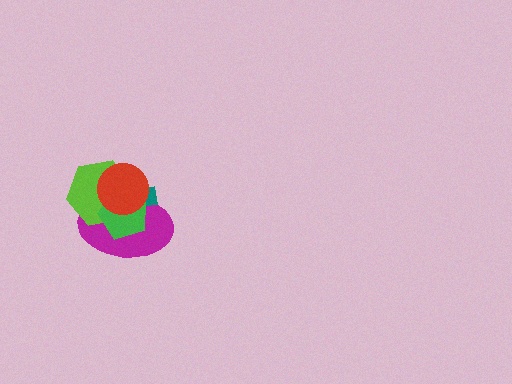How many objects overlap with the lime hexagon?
4 objects overlap with the lime hexagon.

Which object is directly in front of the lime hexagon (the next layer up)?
The green pentagon is directly in front of the lime hexagon.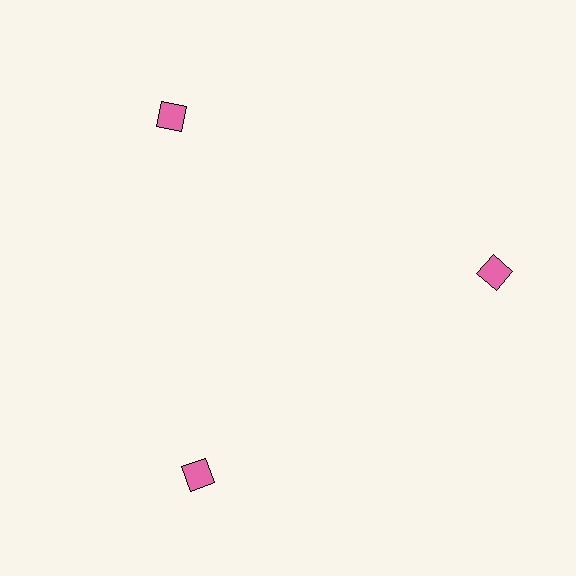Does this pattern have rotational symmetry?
Yes, this pattern has 3-fold rotational symmetry. It looks the same after rotating 120 degrees around the center.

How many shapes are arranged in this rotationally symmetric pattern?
There are 3 shapes, arranged in 3 groups of 1.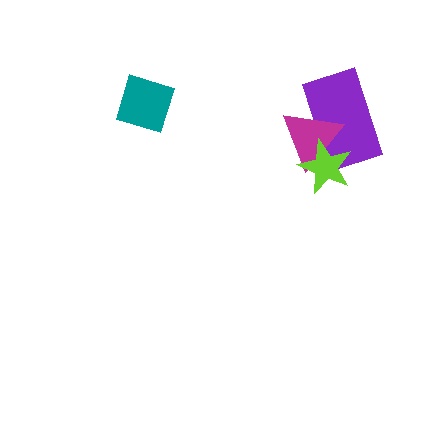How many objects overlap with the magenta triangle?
2 objects overlap with the magenta triangle.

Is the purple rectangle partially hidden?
Yes, it is partially covered by another shape.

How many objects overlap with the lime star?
2 objects overlap with the lime star.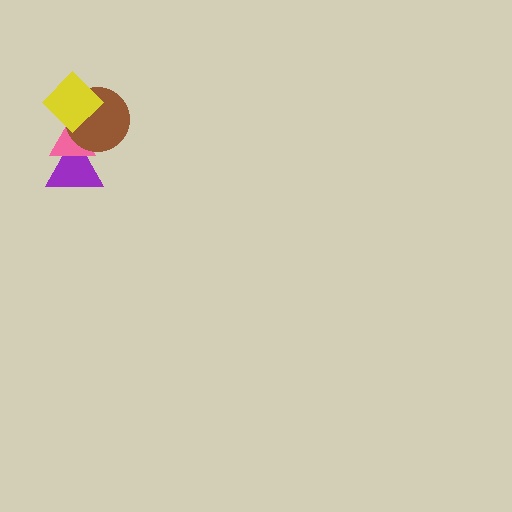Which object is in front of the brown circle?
The yellow diamond is in front of the brown circle.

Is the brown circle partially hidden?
Yes, it is partially covered by another shape.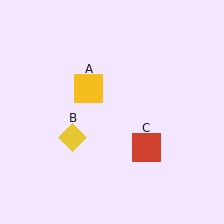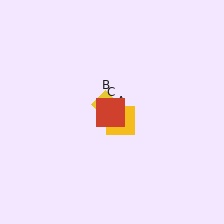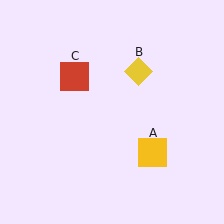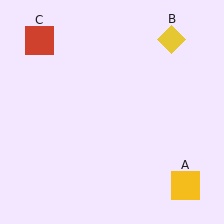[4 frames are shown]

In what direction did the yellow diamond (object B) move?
The yellow diamond (object B) moved up and to the right.